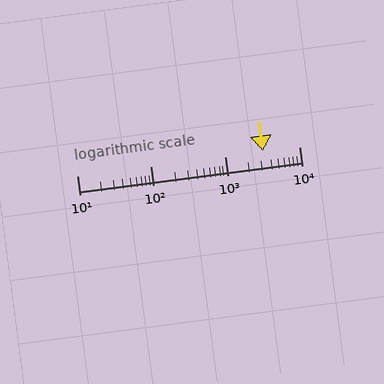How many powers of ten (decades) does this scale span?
The scale spans 3 decades, from 10 to 10000.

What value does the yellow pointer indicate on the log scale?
The pointer indicates approximately 3200.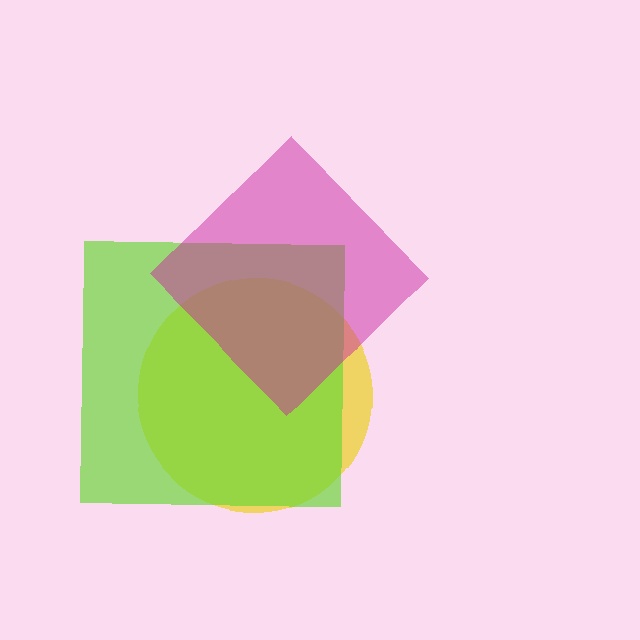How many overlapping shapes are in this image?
There are 3 overlapping shapes in the image.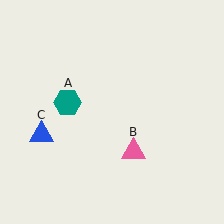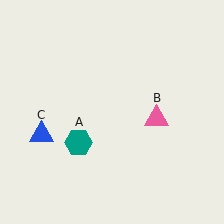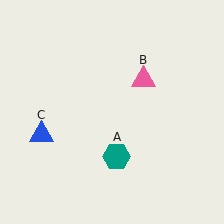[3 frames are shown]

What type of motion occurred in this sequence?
The teal hexagon (object A), pink triangle (object B) rotated counterclockwise around the center of the scene.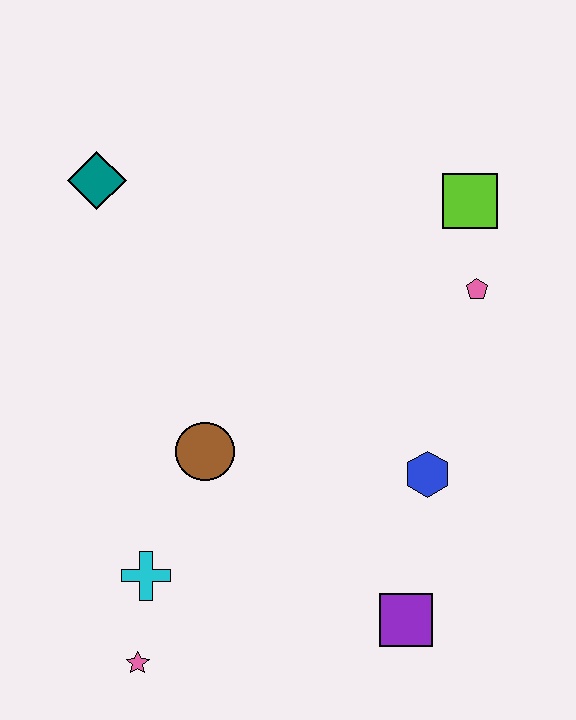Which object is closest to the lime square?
The pink pentagon is closest to the lime square.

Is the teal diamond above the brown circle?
Yes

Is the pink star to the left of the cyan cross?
Yes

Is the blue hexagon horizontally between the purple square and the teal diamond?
No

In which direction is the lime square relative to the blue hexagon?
The lime square is above the blue hexagon.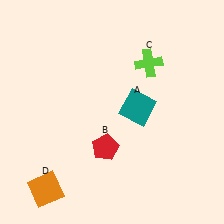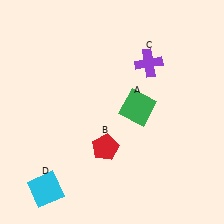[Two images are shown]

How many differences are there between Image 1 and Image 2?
There are 3 differences between the two images.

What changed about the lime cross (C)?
In Image 1, C is lime. In Image 2, it changed to purple.